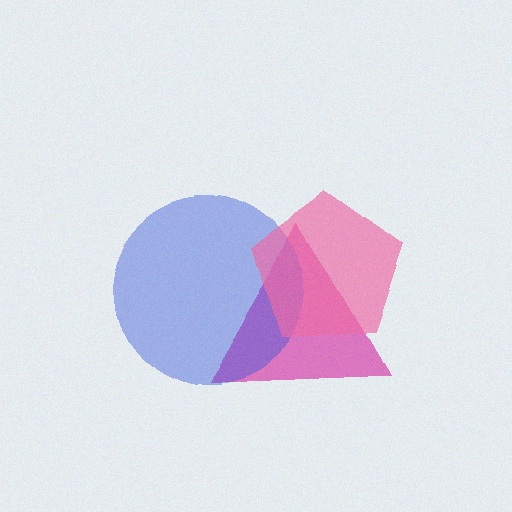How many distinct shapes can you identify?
There are 3 distinct shapes: a magenta triangle, a blue circle, a pink pentagon.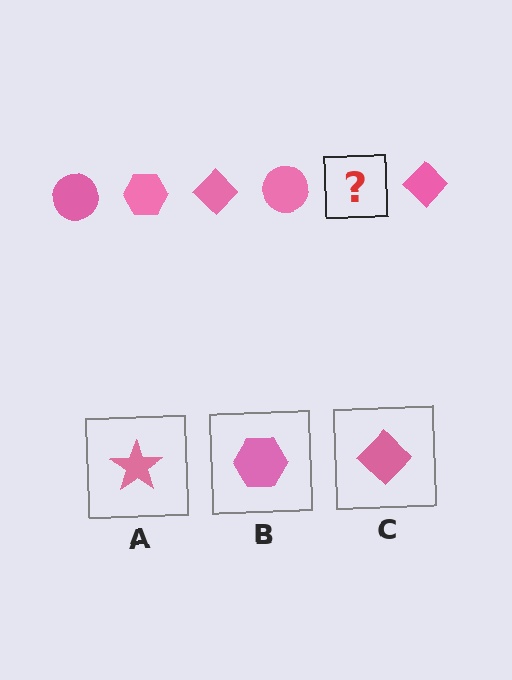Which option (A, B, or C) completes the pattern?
B.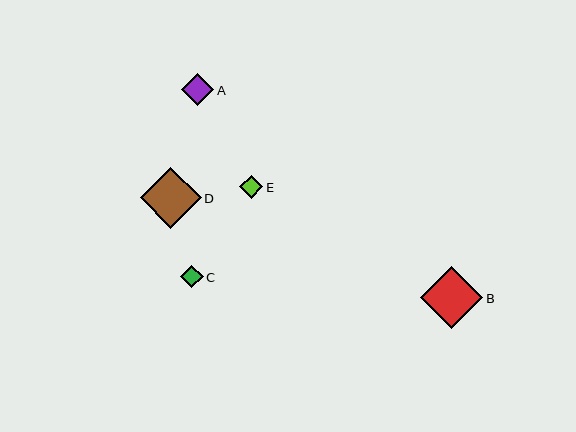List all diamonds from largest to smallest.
From largest to smallest: B, D, A, E, C.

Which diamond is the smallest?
Diamond C is the smallest with a size of approximately 22 pixels.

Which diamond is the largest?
Diamond B is the largest with a size of approximately 62 pixels.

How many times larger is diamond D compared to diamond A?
Diamond D is approximately 1.9 times the size of diamond A.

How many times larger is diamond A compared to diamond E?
Diamond A is approximately 1.4 times the size of diamond E.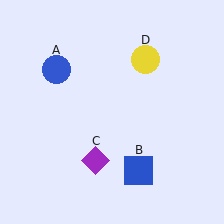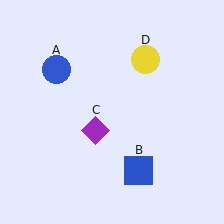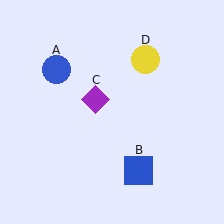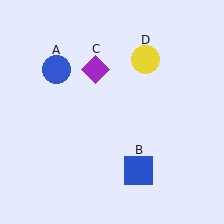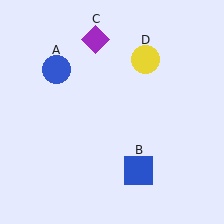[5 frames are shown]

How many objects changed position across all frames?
1 object changed position: purple diamond (object C).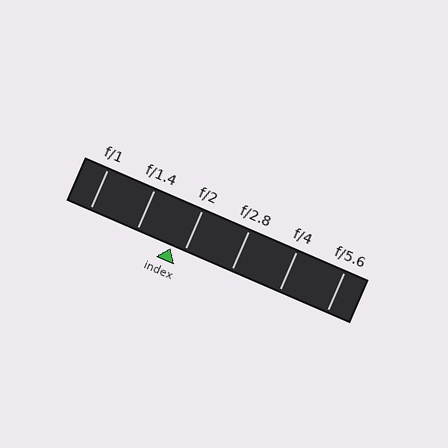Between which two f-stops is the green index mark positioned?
The index mark is between f/1.4 and f/2.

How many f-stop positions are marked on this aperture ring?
There are 6 f-stop positions marked.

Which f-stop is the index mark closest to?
The index mark is closest to f/2.